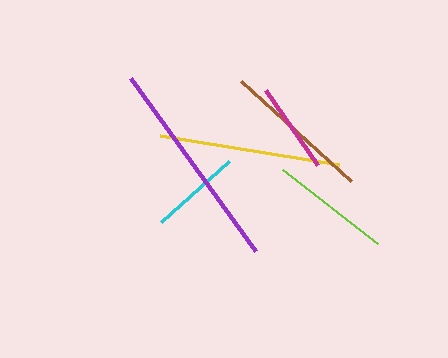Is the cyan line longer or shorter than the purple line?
The purple line is longer than the cyan line.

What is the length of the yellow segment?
The yellow segment is approximately 181 pixels long.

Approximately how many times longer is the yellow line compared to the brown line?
The yellow line is approximately 1.2 times the length of the brown line.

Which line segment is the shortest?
The magenta line is the shortest at approximately 91 pixels.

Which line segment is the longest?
The purple line is the longest at approximately 213 pixels.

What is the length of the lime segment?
The lime segment is approximately 120 pixels long.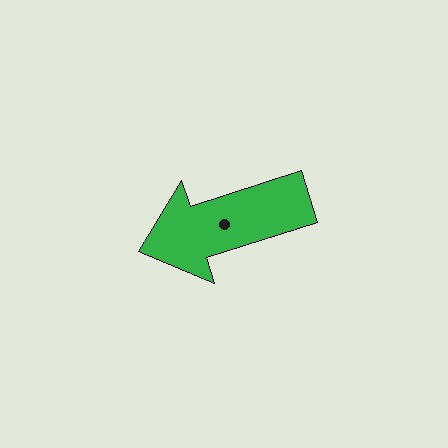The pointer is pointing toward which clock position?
Roughly 8 o'clock.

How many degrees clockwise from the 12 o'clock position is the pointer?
Approximately 252 degrees.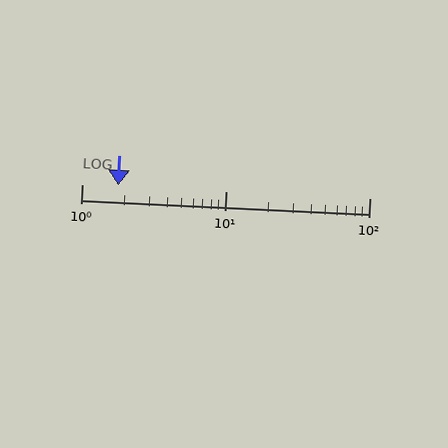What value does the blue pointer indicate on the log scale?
The pointer indicates approximately 1.8.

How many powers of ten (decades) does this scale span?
The scale spans 2 decades, from 1 to 100.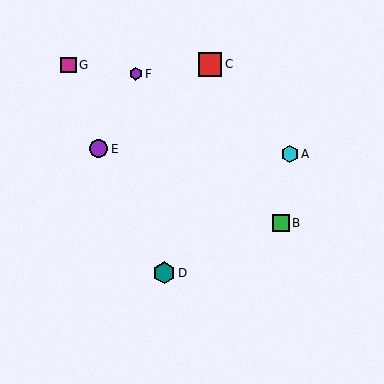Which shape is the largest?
The red square (labeled C) is the largest.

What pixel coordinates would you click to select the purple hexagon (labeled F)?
Click at (136, 74) to select the purple hexagon F.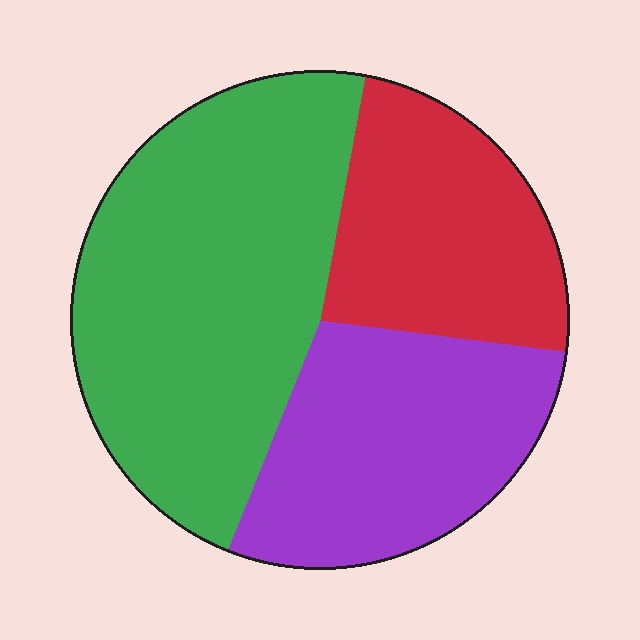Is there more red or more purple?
Purple.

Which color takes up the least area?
Red, at roughly 25%.